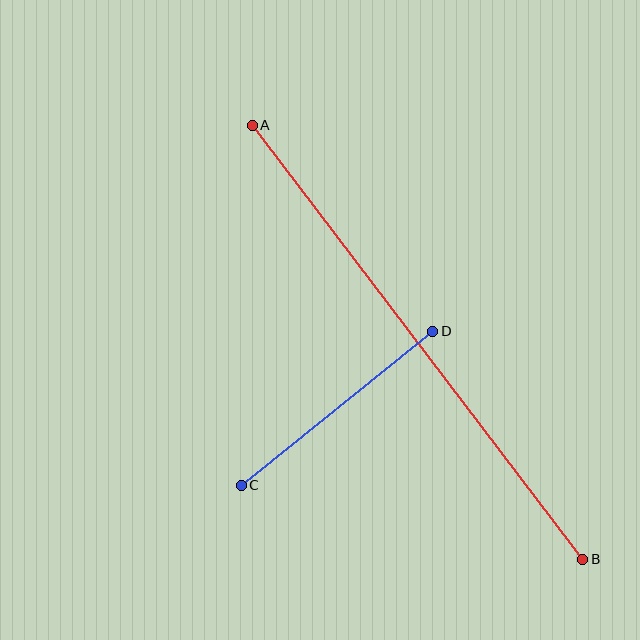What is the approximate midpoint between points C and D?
The midpoint is at approximately (337, 408) pixels.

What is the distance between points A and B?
The distance is approximately 546 pixels.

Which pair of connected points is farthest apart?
Points A and B are farthest apart.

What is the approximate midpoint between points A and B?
The midpoint is at approximately (417, 342) pixels.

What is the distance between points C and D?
The distance is approximately 246 pixels.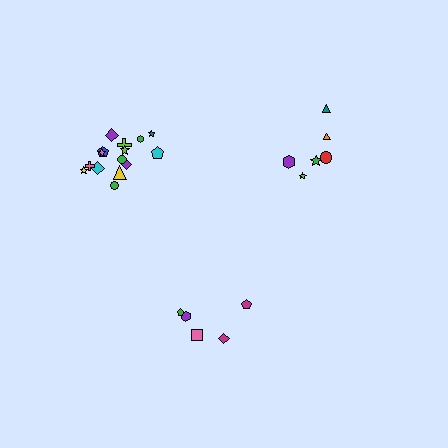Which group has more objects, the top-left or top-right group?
The top-left group.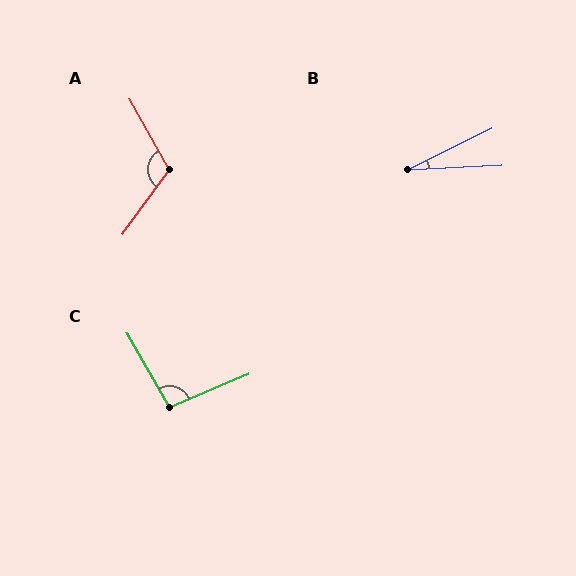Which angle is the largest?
A, at approximately 115 degrees.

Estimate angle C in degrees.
Approximately 97 degrees.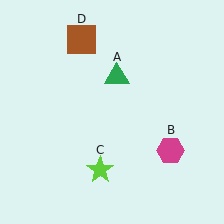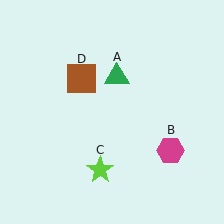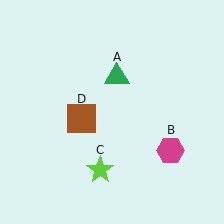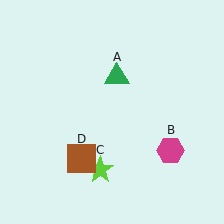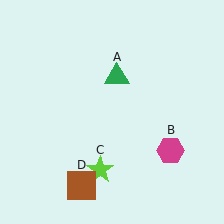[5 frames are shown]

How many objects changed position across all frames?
1 object changed position: brown square (object D).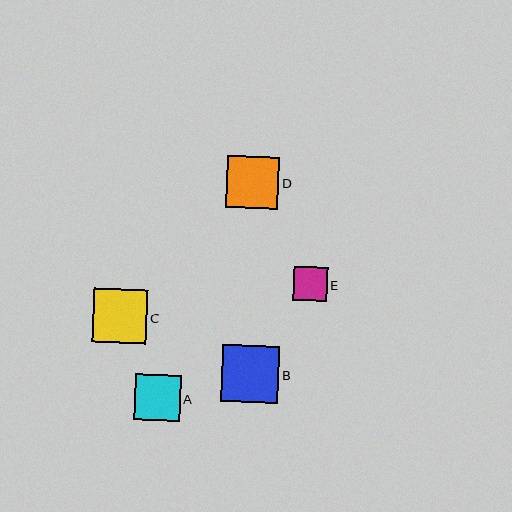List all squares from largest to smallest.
From largest to smallest: B, C, D, A, E.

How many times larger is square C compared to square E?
Square C is approximately 1.6 times the size of square E.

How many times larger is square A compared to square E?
Square A is approximately 1.3 times the size of square E.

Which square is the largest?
Square B is the largest with a size of approximately 57 pixels.